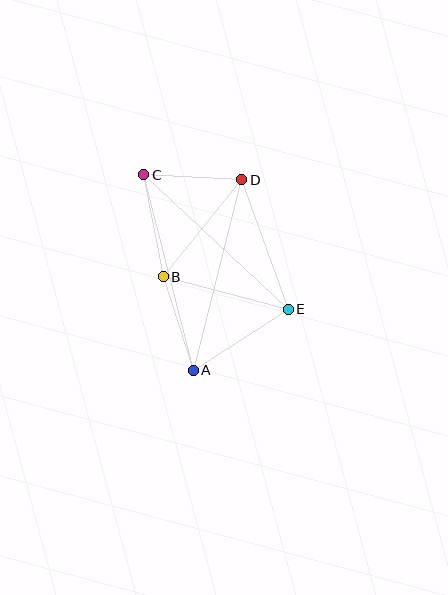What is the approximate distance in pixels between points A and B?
The distance between A and B is approximately 98 pixels.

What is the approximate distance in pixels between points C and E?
The distance between C and E is approximately 198 pixels.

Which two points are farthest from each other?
Points A and C are farthest from each other.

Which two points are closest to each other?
Points C and D are closest to each other.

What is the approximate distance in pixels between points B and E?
The distance between B and E is approximately 129 pixels.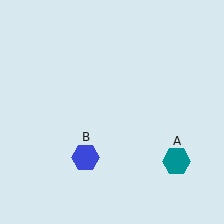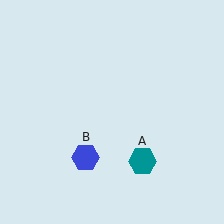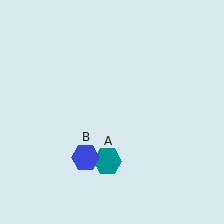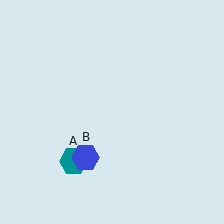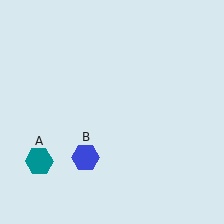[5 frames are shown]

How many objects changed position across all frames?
1 object changed position: teal hexagon (object A).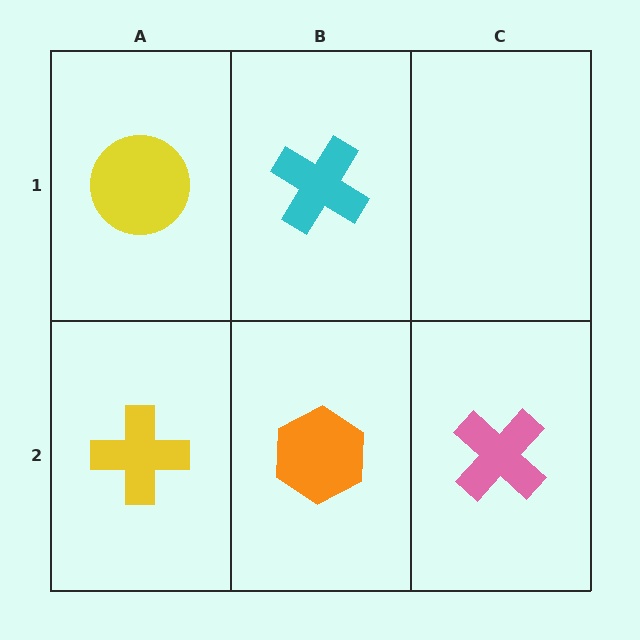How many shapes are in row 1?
2 shapes.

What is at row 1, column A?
A yellow circle.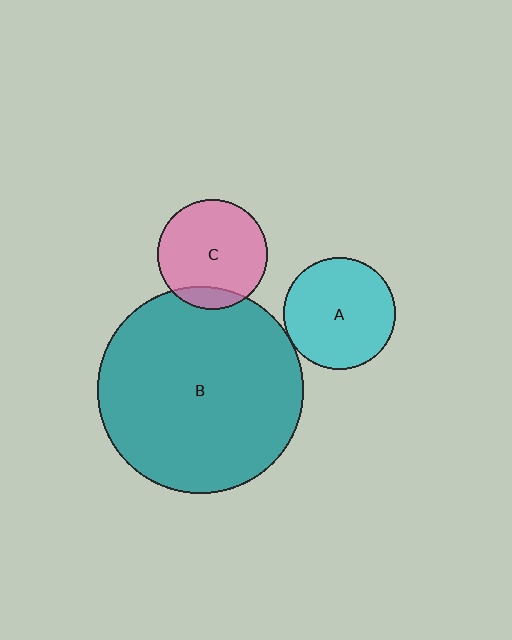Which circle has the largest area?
Circle B (teal).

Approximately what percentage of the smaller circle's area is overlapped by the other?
Approximately 5%.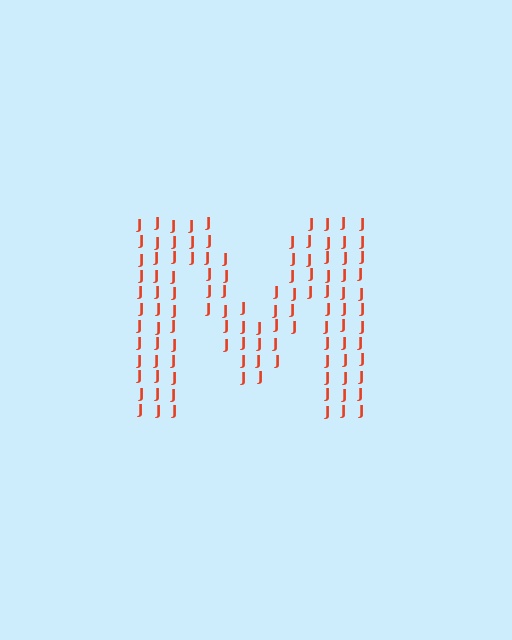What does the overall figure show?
The overall figure shows the letter M.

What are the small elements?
The small elements are letter J's.